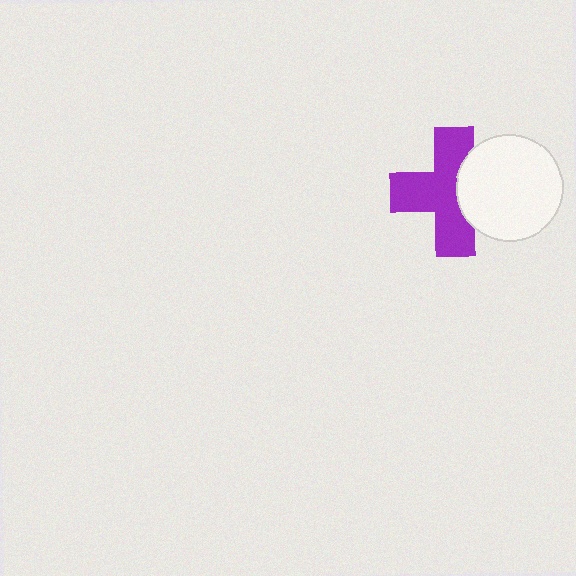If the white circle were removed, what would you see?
You would see the complete purple cross.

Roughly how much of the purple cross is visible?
Most of it is visible (roughly 67%).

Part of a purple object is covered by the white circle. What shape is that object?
It is a cross.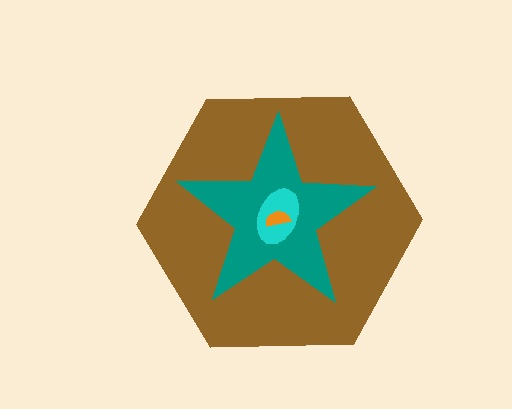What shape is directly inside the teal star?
The cyan ellipse.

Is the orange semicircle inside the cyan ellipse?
Yes.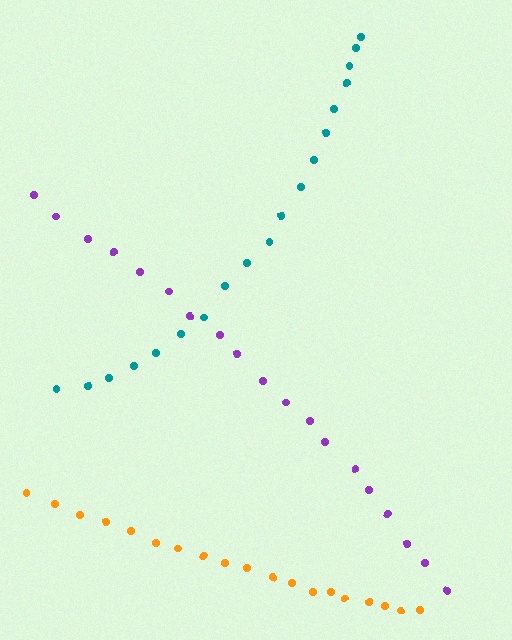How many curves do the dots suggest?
There are 3 distinct paths.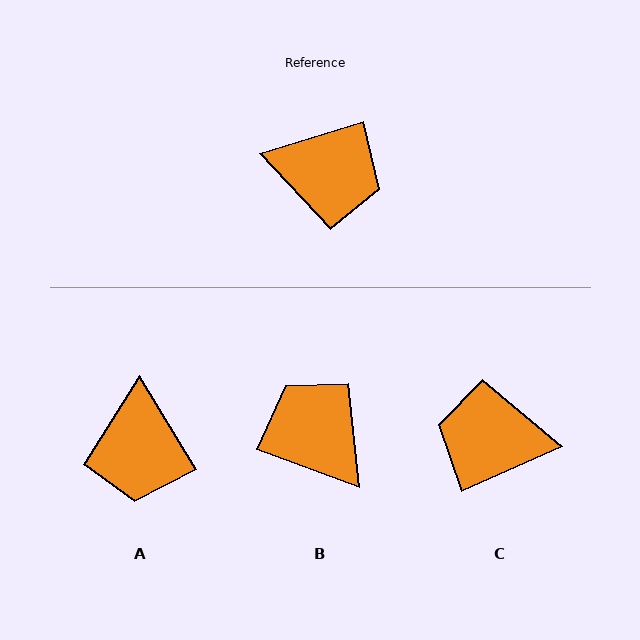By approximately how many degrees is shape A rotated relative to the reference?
Approximately 76 degrees clockwise.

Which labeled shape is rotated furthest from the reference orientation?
C, about 173 degrees away.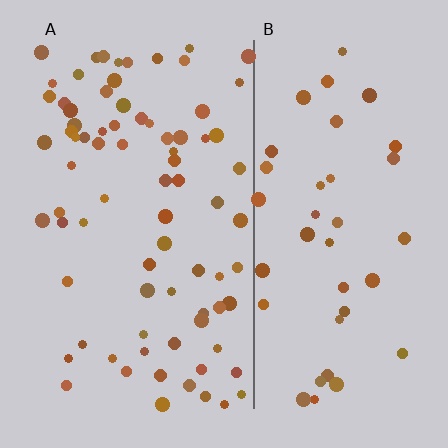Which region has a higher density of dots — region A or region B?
A (the left).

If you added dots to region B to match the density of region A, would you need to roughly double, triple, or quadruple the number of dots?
Approximately double.